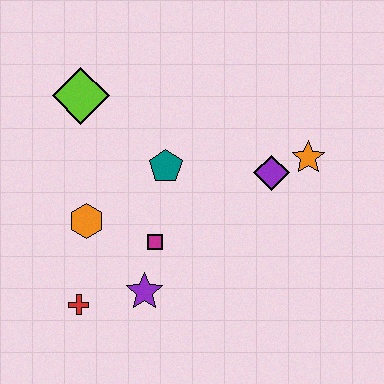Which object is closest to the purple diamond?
The orange star is closest to the purple diamond.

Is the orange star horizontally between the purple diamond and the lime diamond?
No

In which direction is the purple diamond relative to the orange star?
The purple diamond is to the left of the orange star.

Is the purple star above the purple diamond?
No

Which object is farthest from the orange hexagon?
The orange star is farthest from the orange hexagon.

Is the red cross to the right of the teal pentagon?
No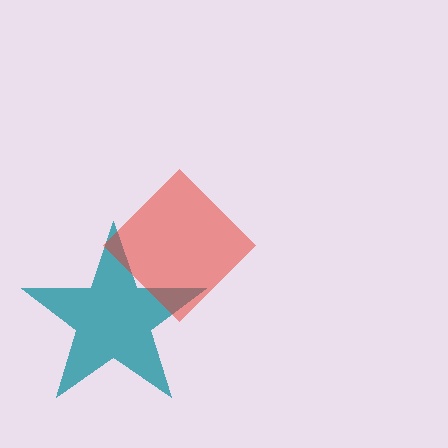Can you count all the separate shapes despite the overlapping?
Yes, there are 2 separate shapes.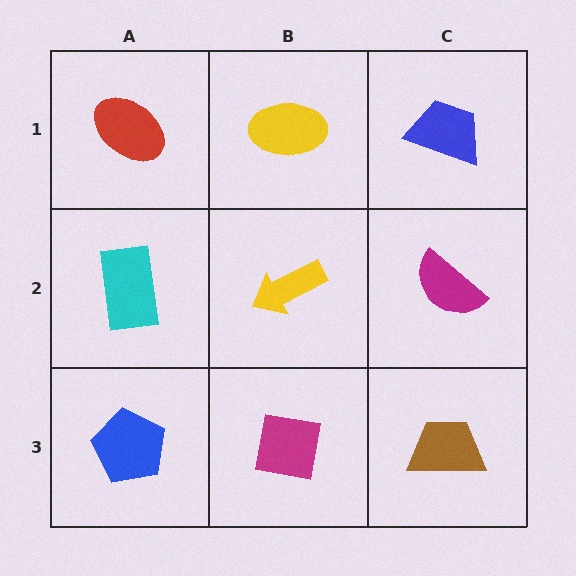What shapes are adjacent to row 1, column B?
A yellow arrow (row 2, column B), a red ellipse (row 1, column A), a blue trapezoid (row 1, column C).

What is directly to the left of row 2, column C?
A yellow arrow.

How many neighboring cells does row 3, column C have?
2.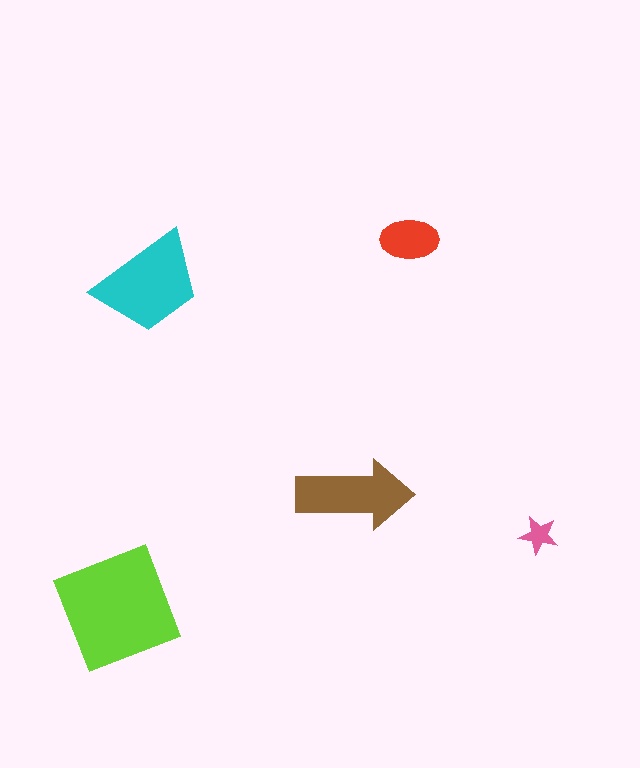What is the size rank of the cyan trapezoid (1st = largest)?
2nd.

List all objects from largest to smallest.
The lime square, the cyan trapezoid, the brown arrow, the red ellipse, the pink star.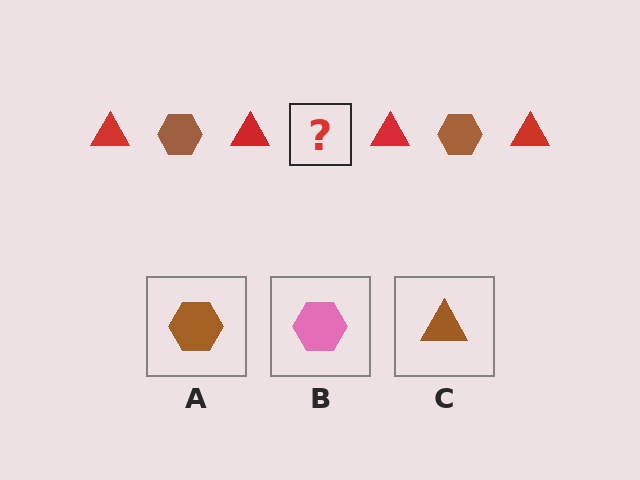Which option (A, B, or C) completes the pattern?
A.